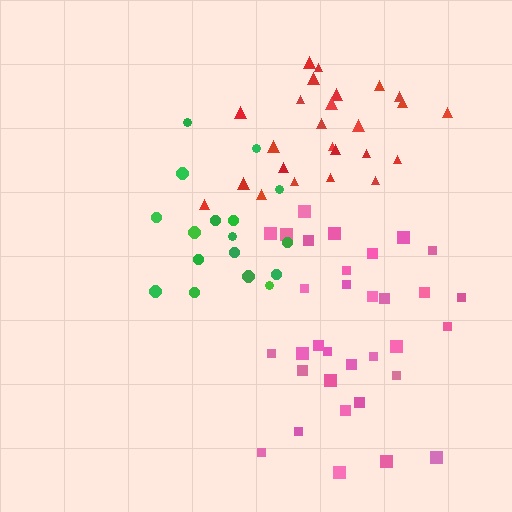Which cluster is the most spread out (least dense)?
Red.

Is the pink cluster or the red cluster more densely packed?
Pink.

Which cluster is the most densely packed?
Green.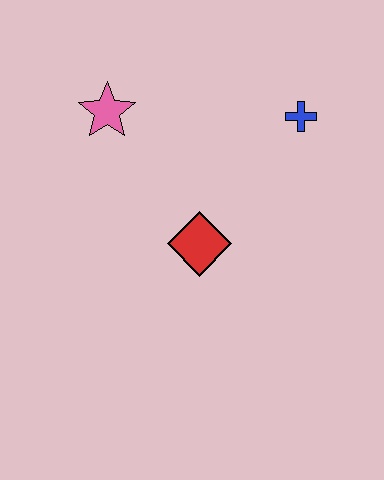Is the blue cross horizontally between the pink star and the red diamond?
No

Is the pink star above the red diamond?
Yes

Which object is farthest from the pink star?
The blue cross is farthest from the pink star.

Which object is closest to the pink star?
The red diamond is closest to the pink star.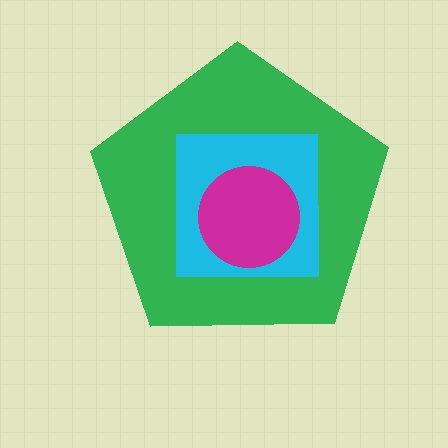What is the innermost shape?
The magenta circle.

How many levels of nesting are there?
3.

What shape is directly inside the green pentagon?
The cyan square.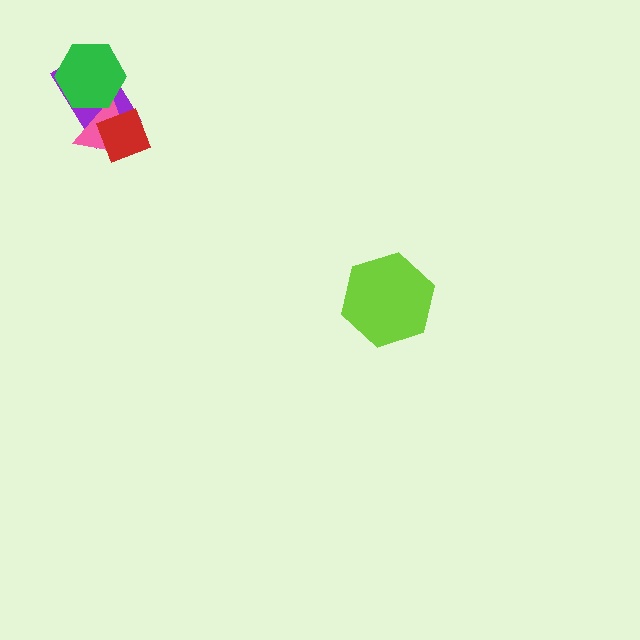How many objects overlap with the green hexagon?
2 objects overlap with the green hexagon.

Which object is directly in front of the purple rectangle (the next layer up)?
The pink triangle is directly in front of the purple rectangle.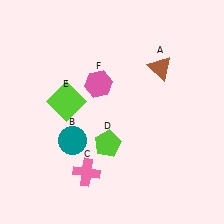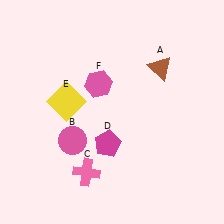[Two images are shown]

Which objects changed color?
B changed from teal to pink. D changed from lime to magenta. E changed from lime to yellow.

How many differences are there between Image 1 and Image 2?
There are 3 differences between the two images.